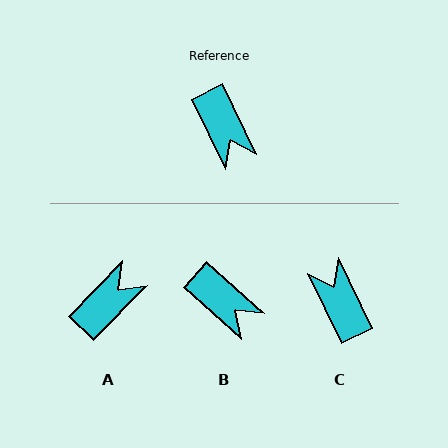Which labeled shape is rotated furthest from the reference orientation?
C, about 180 degrees away.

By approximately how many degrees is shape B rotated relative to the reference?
Approximately 23 degrees counter-clockwise.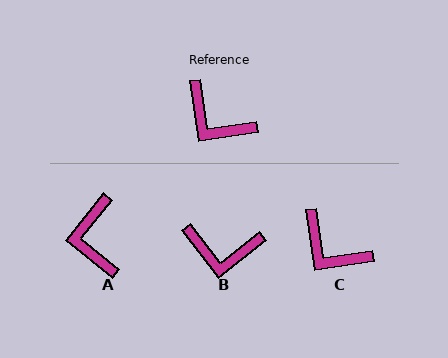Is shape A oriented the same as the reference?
No, it is off by about 47 degrees.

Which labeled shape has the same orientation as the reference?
C.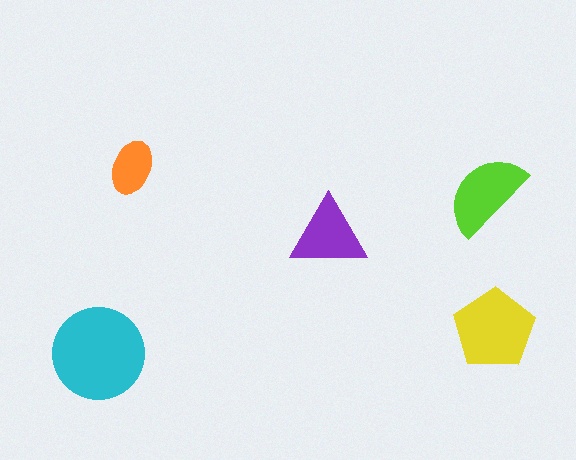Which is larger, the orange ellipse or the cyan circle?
The cyan circle.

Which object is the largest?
The cyan circle.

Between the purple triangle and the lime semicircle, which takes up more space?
The lime semicircle.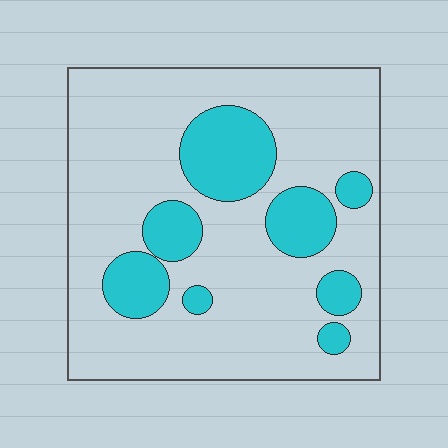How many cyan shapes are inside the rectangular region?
8.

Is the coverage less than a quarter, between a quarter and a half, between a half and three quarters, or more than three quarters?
Less than a quarter.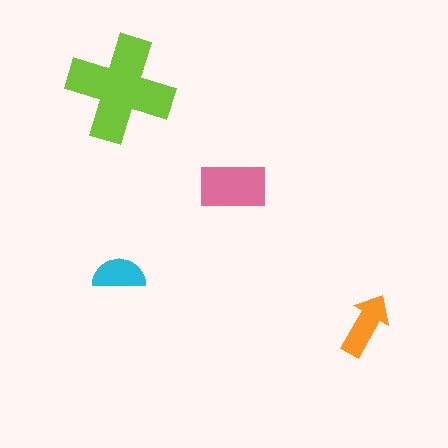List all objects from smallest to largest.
The cyan semicircle, the orange arrow, the pink rectangle, the lime cross.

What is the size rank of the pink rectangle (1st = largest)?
2nd.